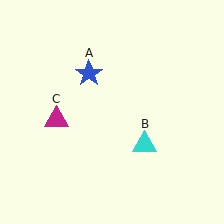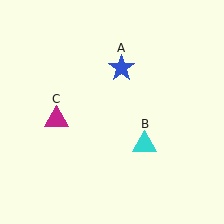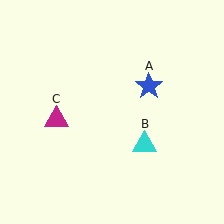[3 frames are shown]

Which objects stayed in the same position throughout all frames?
Cyan triangle (object B) and magenta triangle (object C) remained stationary.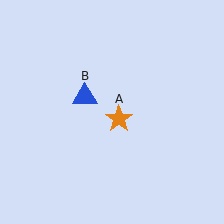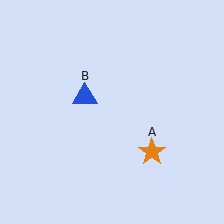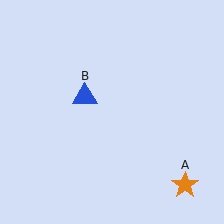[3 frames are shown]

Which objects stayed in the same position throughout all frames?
Blue triangle (object B) remained stationary.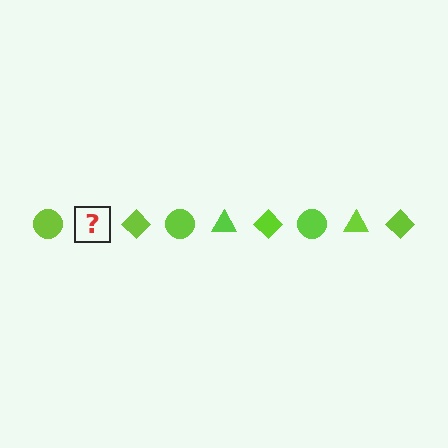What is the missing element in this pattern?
The missing element is a lime triangle.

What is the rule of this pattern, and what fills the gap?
The rule is that the pattern cycles through circle, triangle, diamond shapes in lime. The gap should be filled with a lime triangle.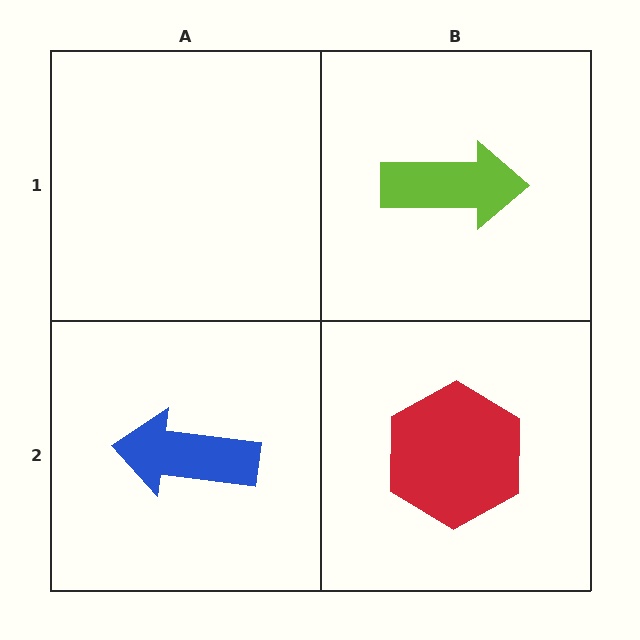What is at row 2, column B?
A red hexagon.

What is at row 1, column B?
A lime arrow.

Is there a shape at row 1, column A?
No, that cell is empty.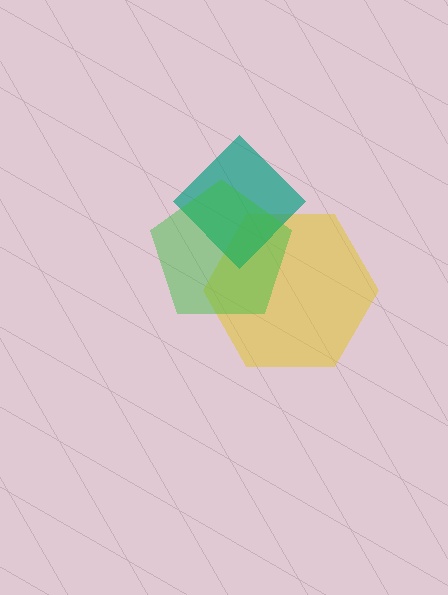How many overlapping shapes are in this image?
There are 3 overlapping shapes in the image.